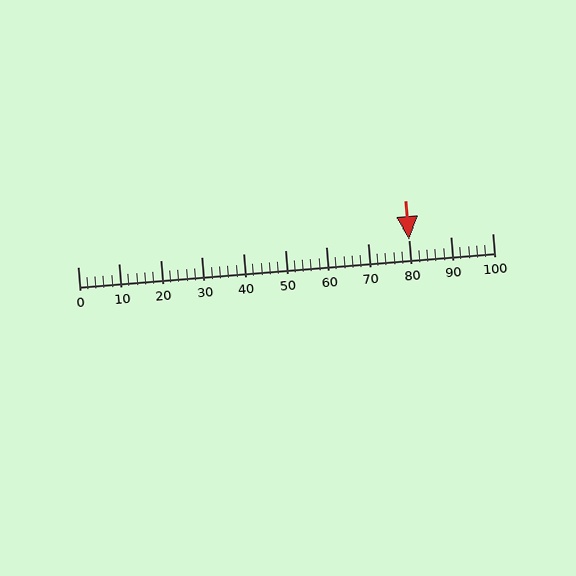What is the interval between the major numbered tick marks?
The major tick marks are spaced 10 units apart.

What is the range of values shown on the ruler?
The ruler shows values from 0 to 100.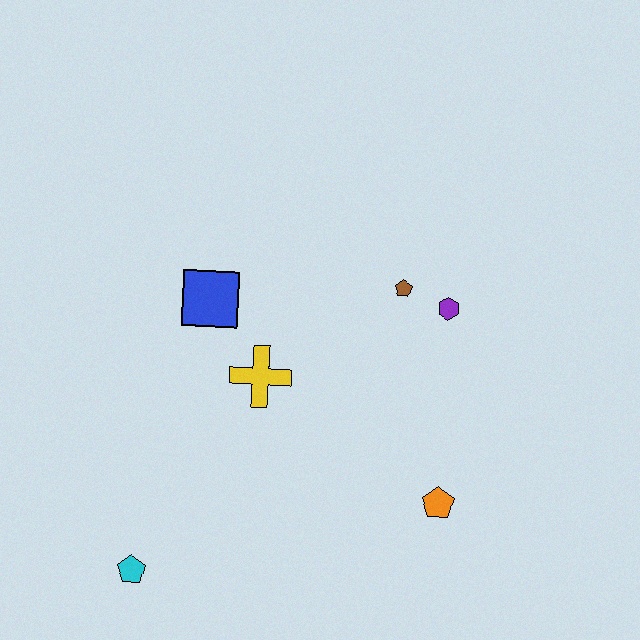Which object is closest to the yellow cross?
The blue square is closest to the yellow cross.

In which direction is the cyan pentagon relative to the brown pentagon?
The cyan pentagon is below the brown pentagon.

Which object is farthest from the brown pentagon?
The cyan pentagon is farthest from the brown pentagon.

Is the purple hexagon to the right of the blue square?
Yes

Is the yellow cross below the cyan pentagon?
No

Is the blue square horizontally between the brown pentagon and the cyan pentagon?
Yes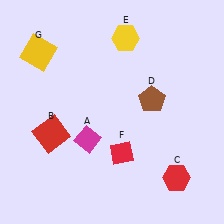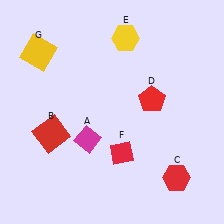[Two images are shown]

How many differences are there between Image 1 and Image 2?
There is 1 difference between the two images.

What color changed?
The pentagon (D) changed from brown in Image 1 to red in Image 2.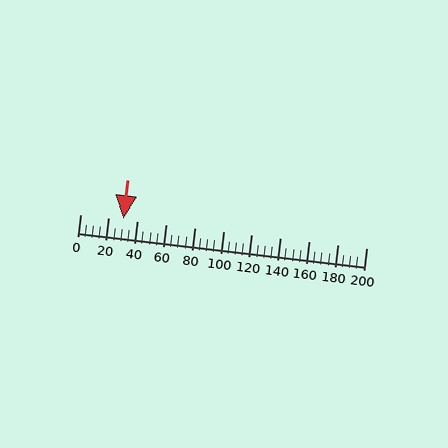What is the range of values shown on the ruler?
The ruler shows values from 0 to 200.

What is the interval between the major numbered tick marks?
The major tick marks are spaced 20 units apart.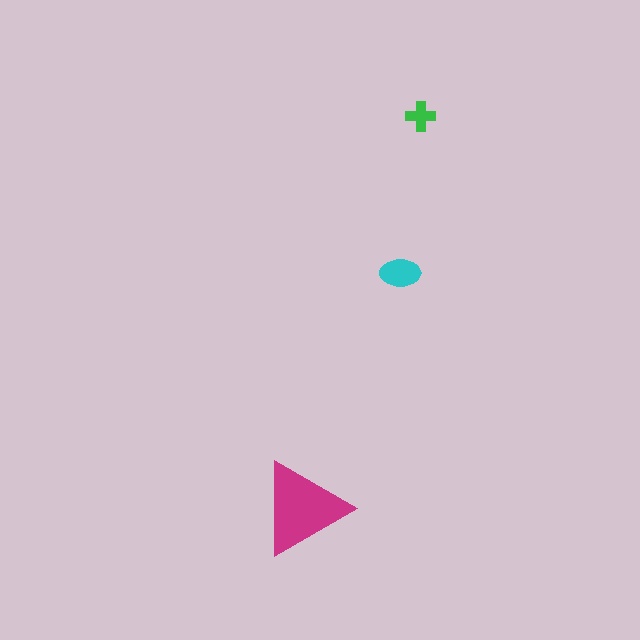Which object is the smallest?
The green cross.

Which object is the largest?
The magenta triangle.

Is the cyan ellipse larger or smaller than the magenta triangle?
Smaller.